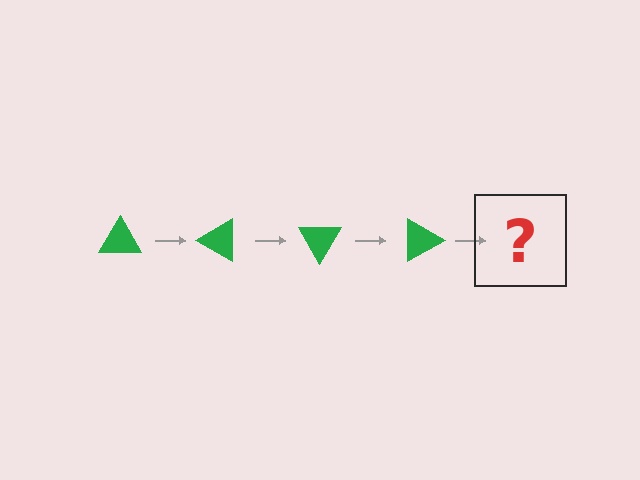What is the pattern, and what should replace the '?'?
The pattern is that the triangle rotates 30 degrees each step. The '?' should be a green triangle rotated 120 degrees.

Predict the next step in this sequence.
The next step is a green triangle rotated 120 degrees.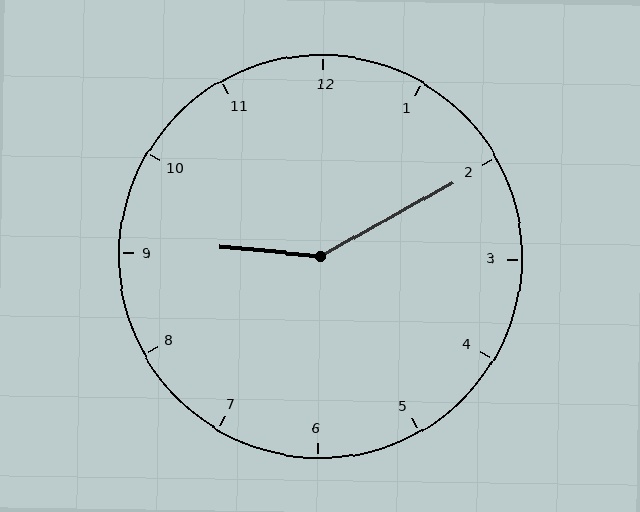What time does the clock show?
9:10.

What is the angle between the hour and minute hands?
Approximately 145 degrees.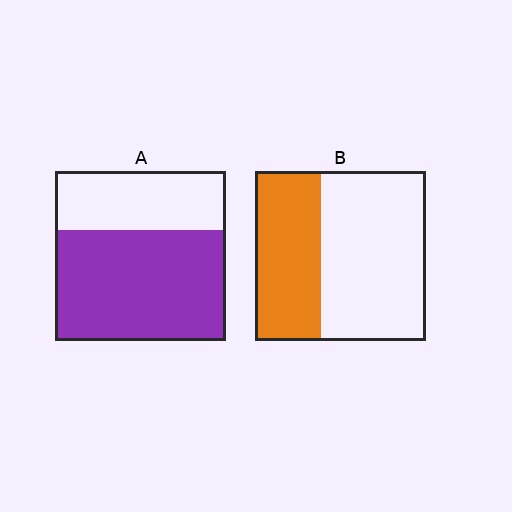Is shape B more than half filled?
No.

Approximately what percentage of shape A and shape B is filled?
A is approximately 65% and B is approximately 40%.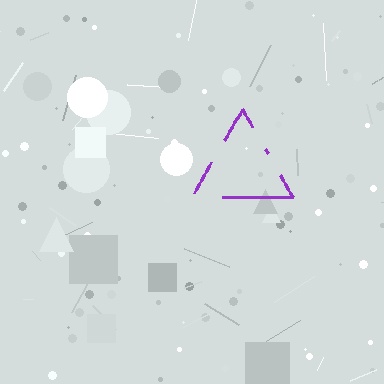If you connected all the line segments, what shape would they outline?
They would outline a triangle.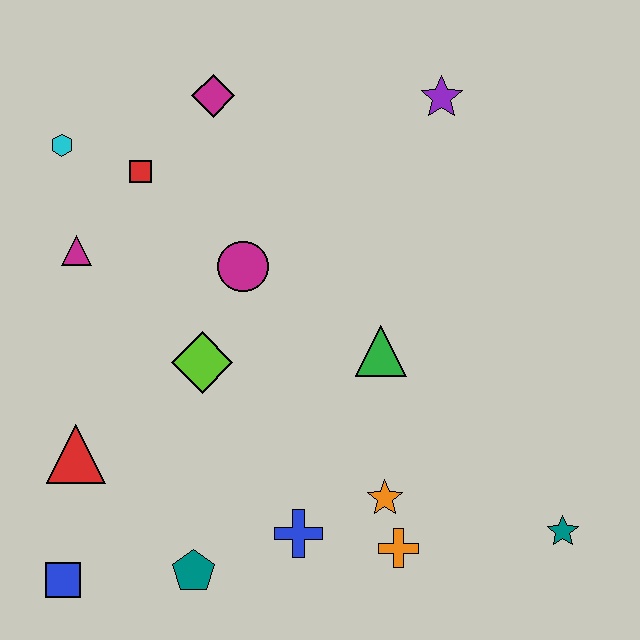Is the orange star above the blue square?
Yes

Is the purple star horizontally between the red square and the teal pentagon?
No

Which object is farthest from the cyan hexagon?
The teal star is farthest from the cyan hexagon.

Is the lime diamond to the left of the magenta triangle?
No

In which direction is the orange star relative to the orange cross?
The orange star is above the orange cross.